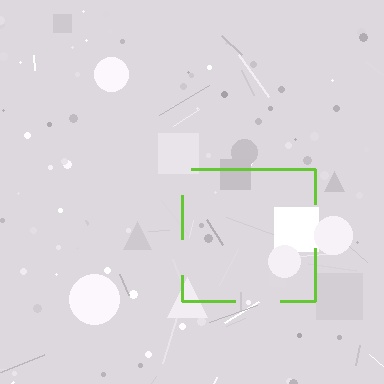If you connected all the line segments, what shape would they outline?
They would outline a square.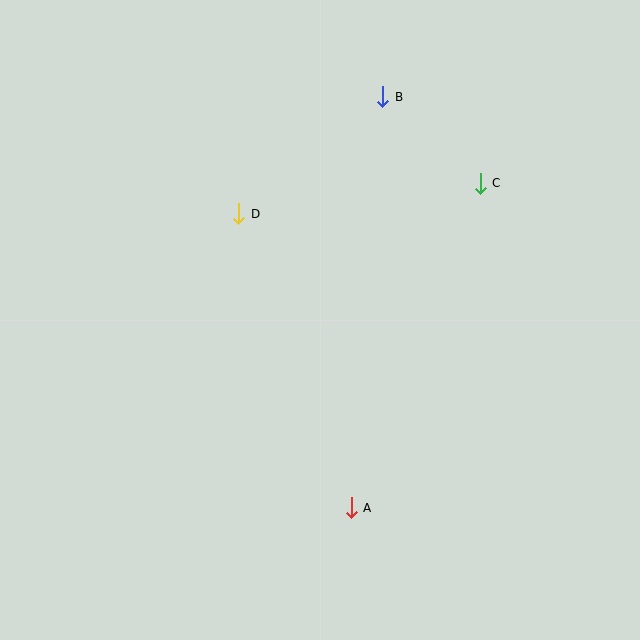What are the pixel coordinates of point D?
Point D is at (239, 214).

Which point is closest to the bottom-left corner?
Point A is closest to the bottom-left corner.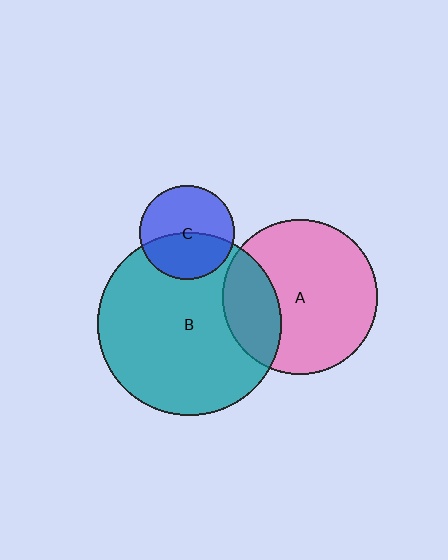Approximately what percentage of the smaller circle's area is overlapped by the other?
Approximately 45%.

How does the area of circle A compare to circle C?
Approximately 2.7 times.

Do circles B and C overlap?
Yes.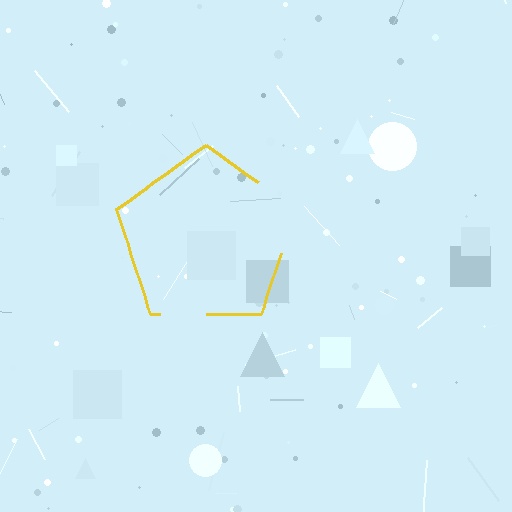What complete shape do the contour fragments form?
The contour fragments form a pentagon.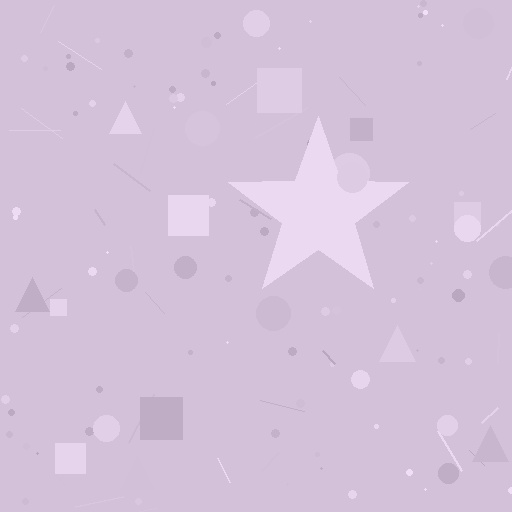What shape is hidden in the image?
A star is hidden in the image.